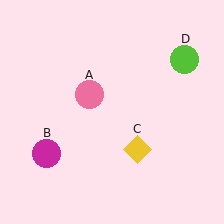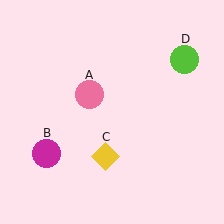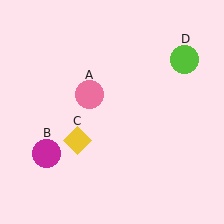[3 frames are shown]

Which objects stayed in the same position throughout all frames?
Pink circle (object A) and magenta circle (object B) and lime circle (object D) remained stationary.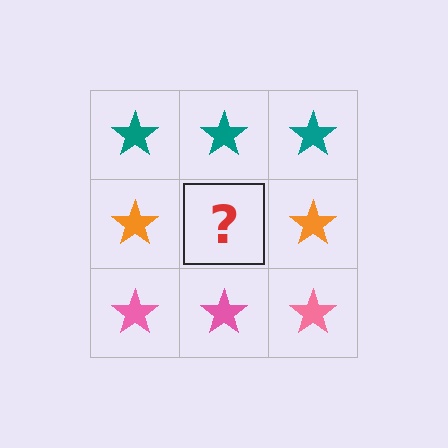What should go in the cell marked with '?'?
The missing cell should contain an orange star.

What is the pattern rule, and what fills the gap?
The rule is that each row has a consistent color. The gap should be filled with an orange star.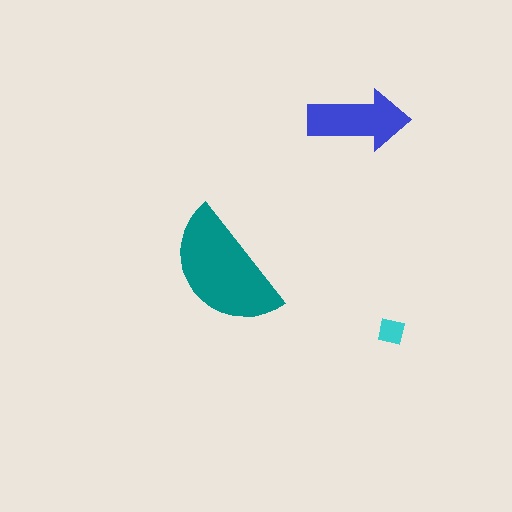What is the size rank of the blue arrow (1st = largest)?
2nd.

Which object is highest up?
The blue arrow is topmost.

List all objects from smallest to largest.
The cyan square, the blue arrow, the teal semicircle.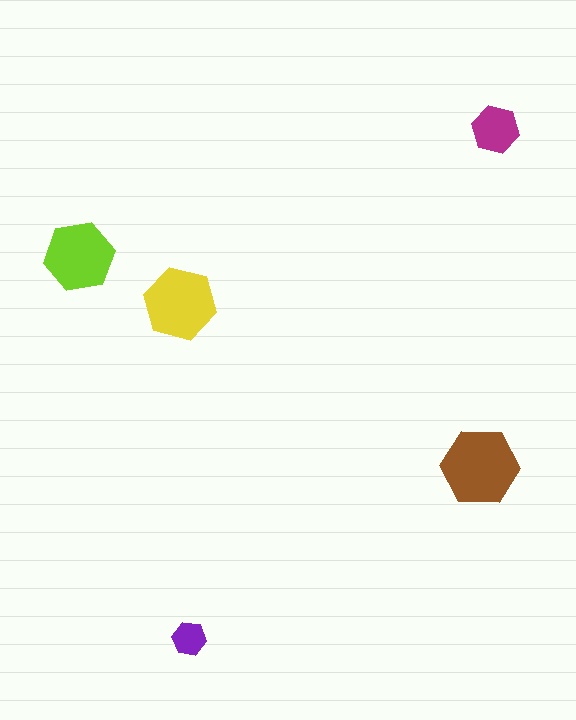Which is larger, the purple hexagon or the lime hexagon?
The lime one.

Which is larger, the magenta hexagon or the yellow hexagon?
The yellow one.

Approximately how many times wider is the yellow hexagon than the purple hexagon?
About 2 times wider.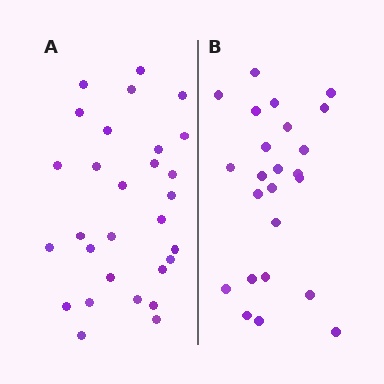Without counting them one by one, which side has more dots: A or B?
Region A (the left region) has more dots.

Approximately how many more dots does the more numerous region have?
Region A has about 5 more dots than region B.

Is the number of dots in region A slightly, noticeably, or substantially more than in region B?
Region A has only slightly more — the two regions are fairly close. The ratio is roughly 1.2 to 1.